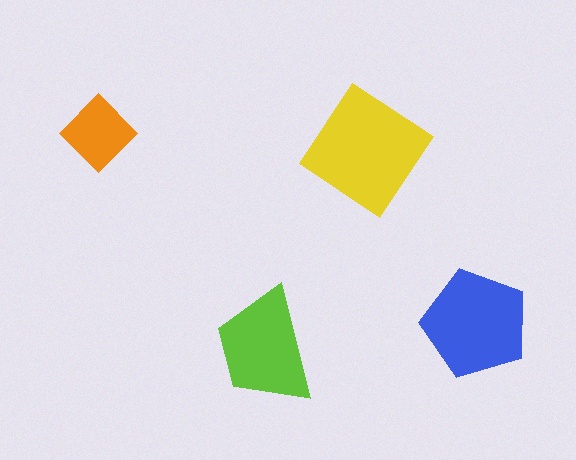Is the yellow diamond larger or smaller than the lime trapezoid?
Larger.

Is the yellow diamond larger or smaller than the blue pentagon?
Larger.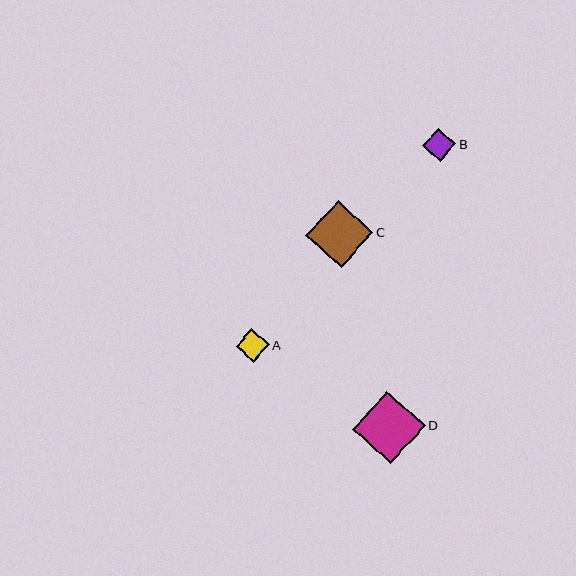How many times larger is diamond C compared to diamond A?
Diamond C is approximately 2.0 times the size of diamond A.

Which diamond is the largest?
Diamond D is the largest with a size of approximately 72 pixels.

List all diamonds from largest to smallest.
From largest to smallest: D, C, A, B.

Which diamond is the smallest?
Diamond B is the smallest with a size of approximately 33 pixels.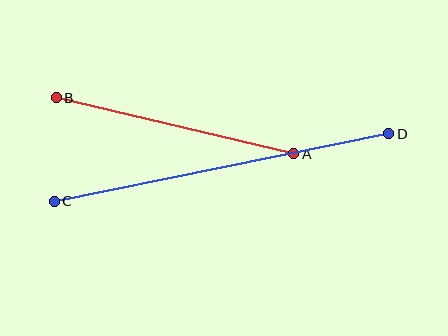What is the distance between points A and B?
The distance is approximately 244 pixels.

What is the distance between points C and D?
The distance is approximately 341 pixels.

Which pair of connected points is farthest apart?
Points C and D are farthest apart.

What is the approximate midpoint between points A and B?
The midpoint is at approximately (175, 126) pixels.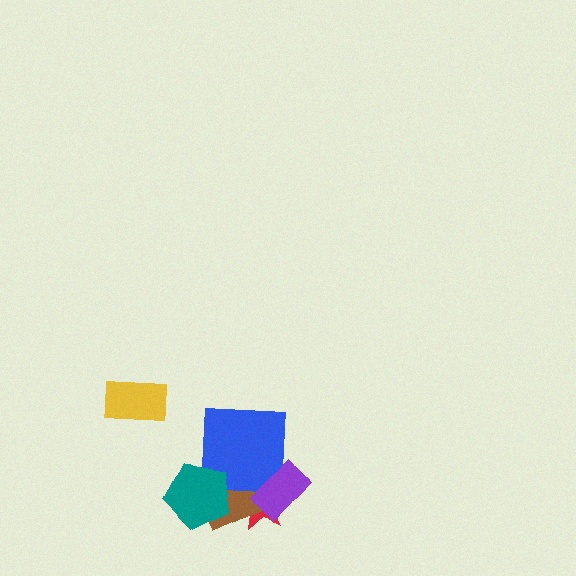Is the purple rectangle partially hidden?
No, no other shape covers it.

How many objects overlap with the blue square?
4 objects overlap with the blue square.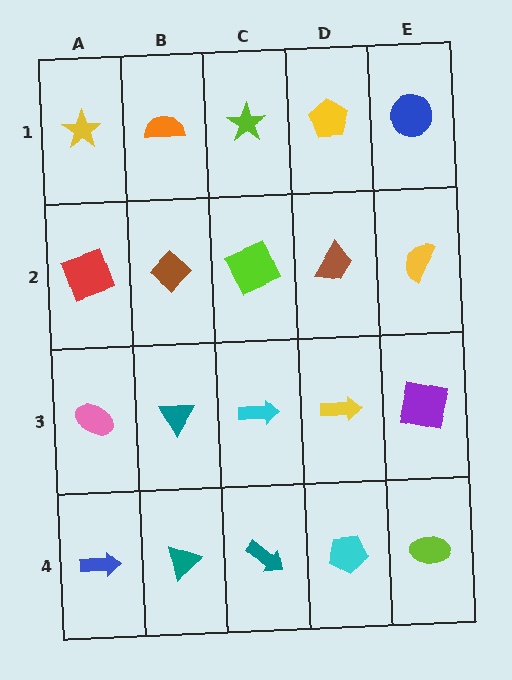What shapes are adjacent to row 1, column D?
A brown trapezoid (row 2, column D), a lime star (row 1, column C), a blue circle (row 1, column E).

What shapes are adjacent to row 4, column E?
A purple square (row 3, column E), a cyan pentagon (row 4, column D).